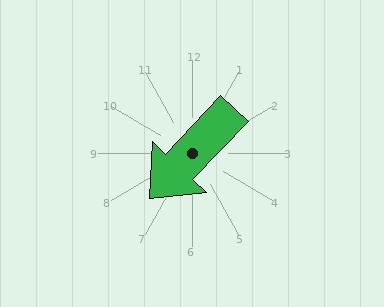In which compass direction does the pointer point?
Southwest.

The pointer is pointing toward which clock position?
Roughly 7 o'clock.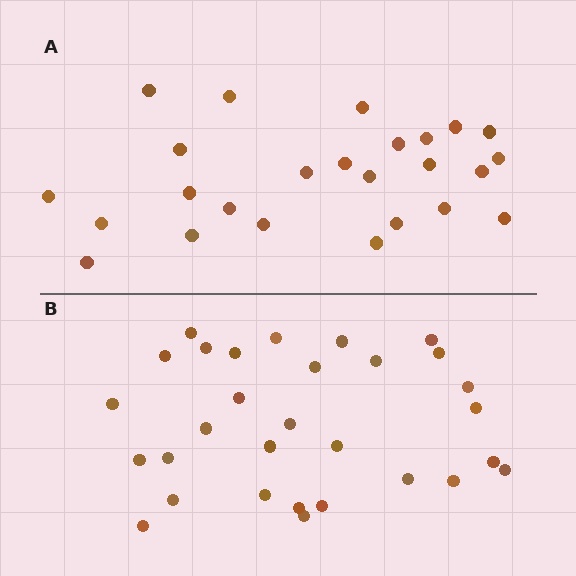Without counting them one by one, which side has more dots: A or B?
Region B (the bottom region) has more dots.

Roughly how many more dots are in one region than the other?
Region B has about 5 more dots than region A.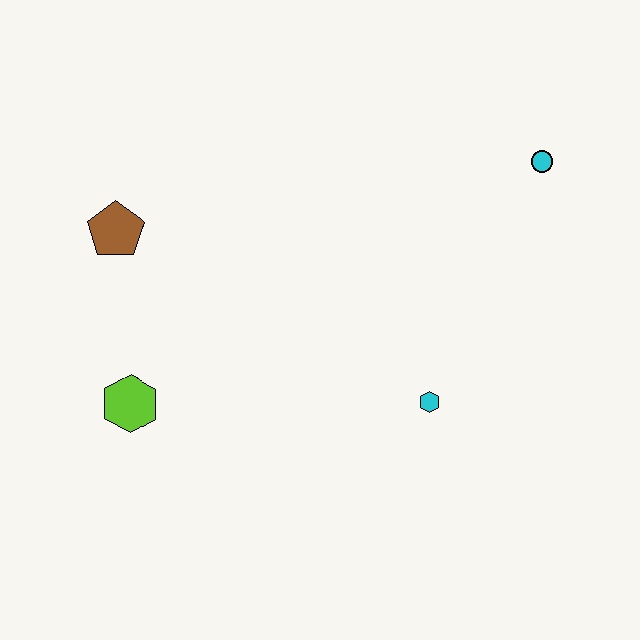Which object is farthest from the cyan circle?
The lime hexagon is farthest from the cyan circle.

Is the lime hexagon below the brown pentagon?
Yes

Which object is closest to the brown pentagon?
The lime hexagon is closest to the brown pentagon.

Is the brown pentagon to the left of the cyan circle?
Yes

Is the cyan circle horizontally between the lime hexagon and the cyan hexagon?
No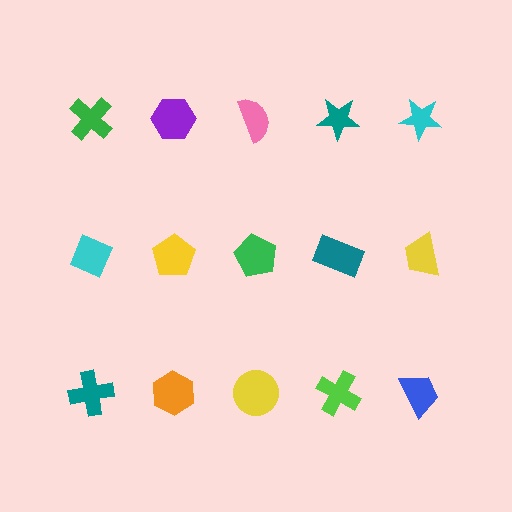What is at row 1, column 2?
A purple hexagon.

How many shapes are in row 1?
5 shapes.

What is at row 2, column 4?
A teal rectangle.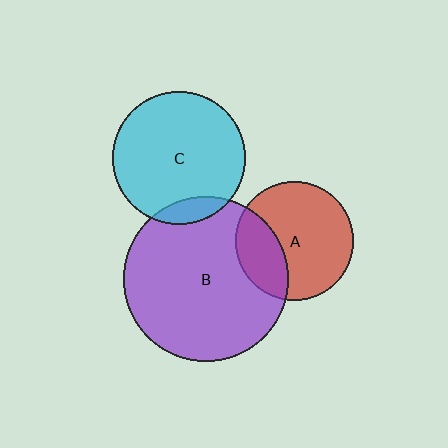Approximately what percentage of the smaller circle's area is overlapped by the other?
Approximately 10%.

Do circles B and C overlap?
Yes.